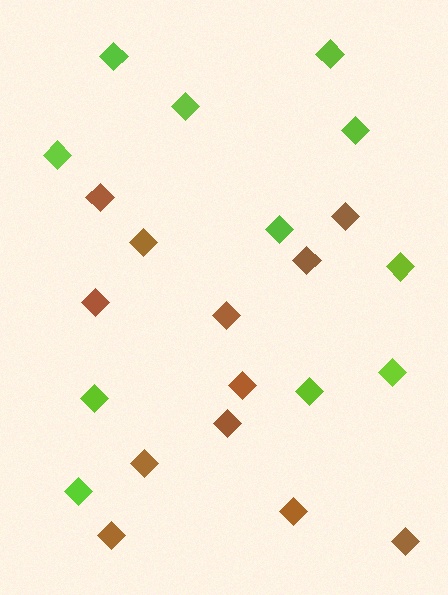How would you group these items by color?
There are 2 groups: one group of brown diamonds (12) and one group of lime diamonds (11).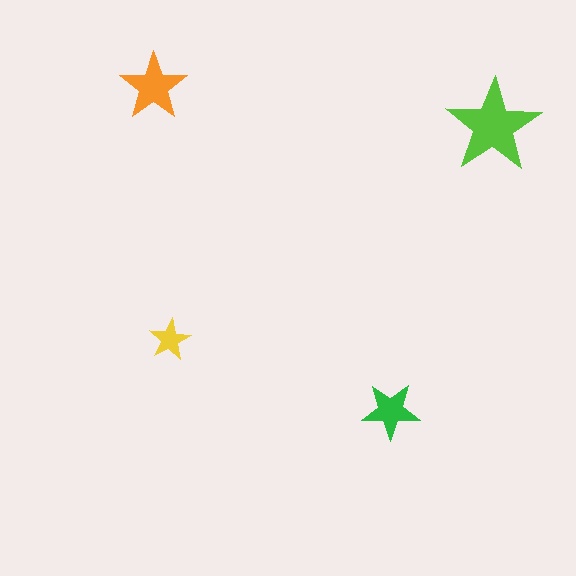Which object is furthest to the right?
The lime star is rightmost.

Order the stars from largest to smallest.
the lime one, the orange one, the green one, the yellow one.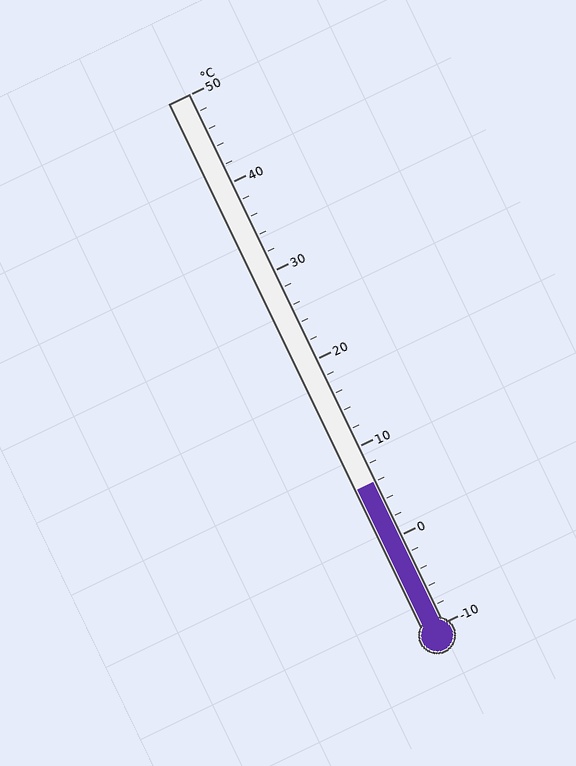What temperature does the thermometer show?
The thermometer shows approximately 6°C.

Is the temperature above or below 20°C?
The temperature is below 20°C.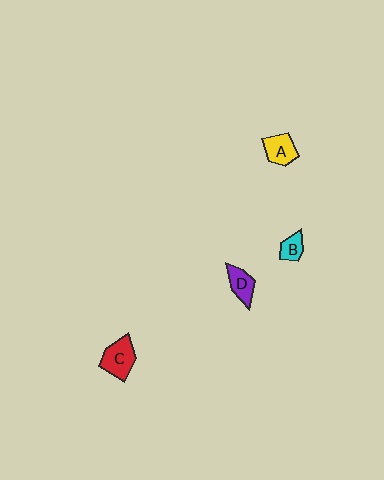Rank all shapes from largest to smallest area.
From largest to smallest: C (red), A (yellow), D (purple), B (cyan).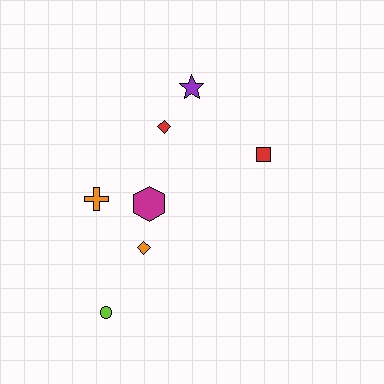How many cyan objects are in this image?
There are no cyan objects.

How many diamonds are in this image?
There are 2 diamonds.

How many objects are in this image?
There are 7 objects.